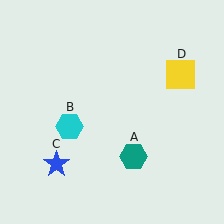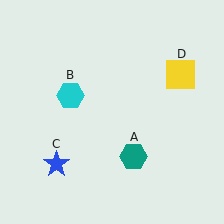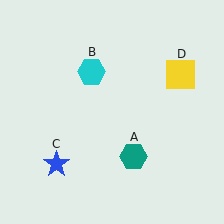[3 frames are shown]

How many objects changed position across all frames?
1 object changed position: cyan hexagon (object B).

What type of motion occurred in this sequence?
The cyan hexagon (object B) rotated clockwise around the center of the scene.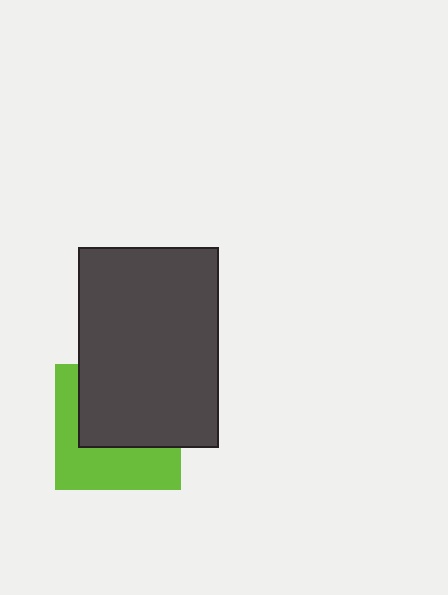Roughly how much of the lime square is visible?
A small part of it is visible (roughly 45%).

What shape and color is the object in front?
The object in front is a dark gray rectangle.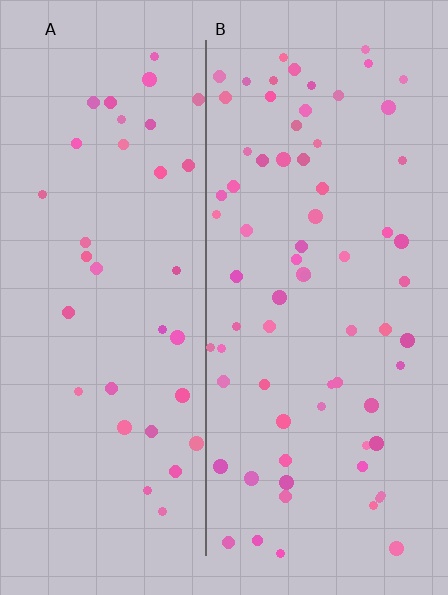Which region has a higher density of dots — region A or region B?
B (the right).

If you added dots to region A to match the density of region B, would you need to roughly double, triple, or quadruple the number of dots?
Approximately double.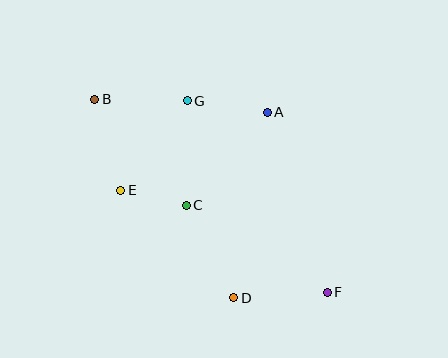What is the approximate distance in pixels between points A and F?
The distance between A and F is approximately 190 pixels.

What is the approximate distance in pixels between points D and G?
The distance between D and G is approximately 202 pixels.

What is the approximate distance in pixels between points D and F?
The distance between D and F is approximately 94 pixels.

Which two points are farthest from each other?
Points B and F are farthest from each other.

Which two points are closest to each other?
Points C and E are closest to each other.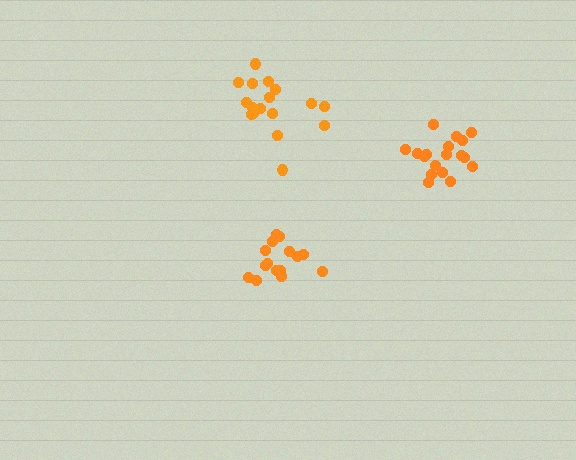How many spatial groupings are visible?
There are 3 spatial groupings.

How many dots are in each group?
Group 1: 15 dots, Group 2: 17 dots, Group 3: 18 dots (50 total).